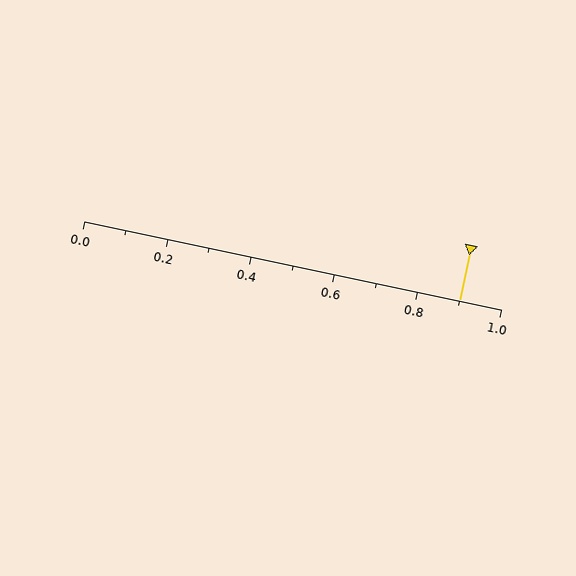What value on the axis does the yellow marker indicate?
The marker indicates approximately 0.9.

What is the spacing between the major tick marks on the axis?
The major ticks are spaced 0.2 apart.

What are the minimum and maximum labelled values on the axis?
The axis runs from 0.0 to 1.0.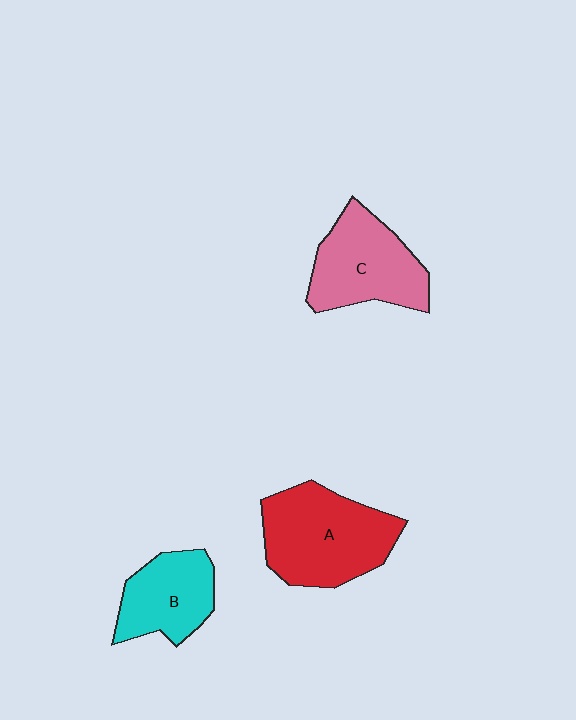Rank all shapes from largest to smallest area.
From largest to smallest: A (red), C (pink), B (cyan).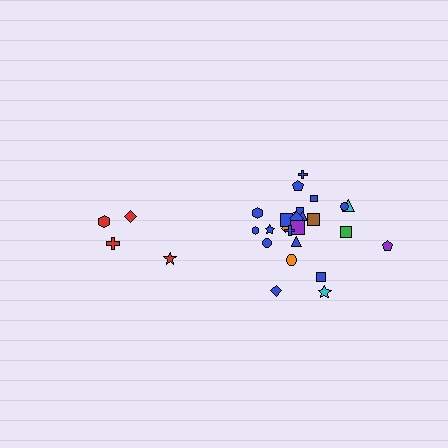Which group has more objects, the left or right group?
The right group.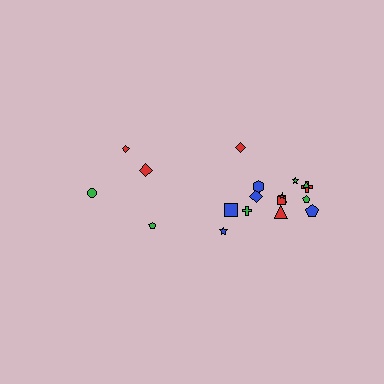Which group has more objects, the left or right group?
The right group.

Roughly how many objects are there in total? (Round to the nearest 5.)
Roughly 20 objects in total.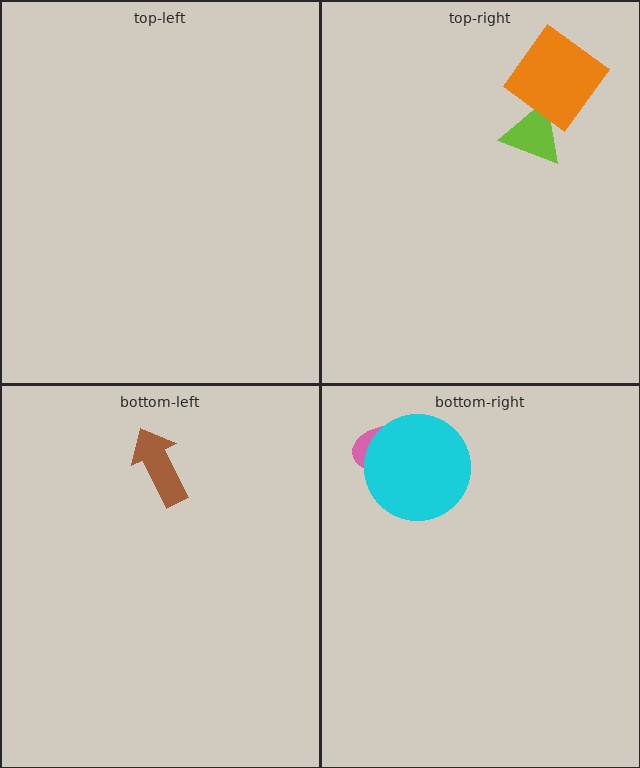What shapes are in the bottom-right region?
The pink ellipse, the cyan circle.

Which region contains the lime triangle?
The top-right region.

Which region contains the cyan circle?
The bottom-right region.